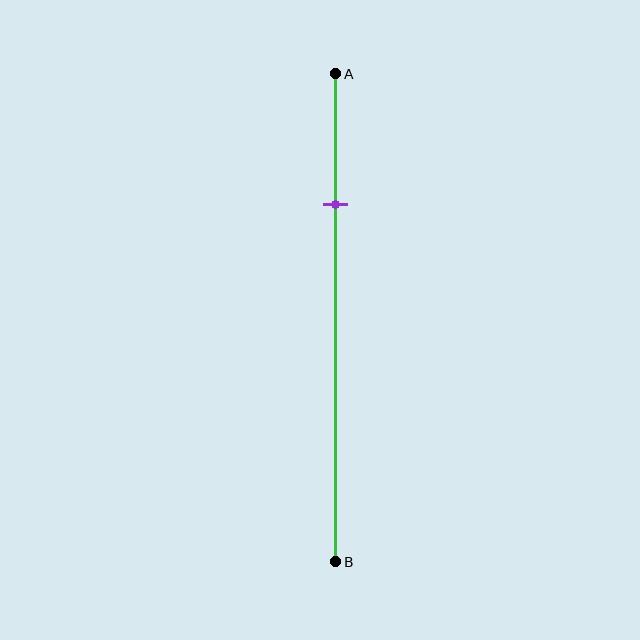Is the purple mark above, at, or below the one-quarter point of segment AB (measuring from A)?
The purple mark is approximately at the one-quarter point of segment AB.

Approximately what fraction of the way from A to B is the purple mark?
The purple mark is approximately 25% of the way from A to B.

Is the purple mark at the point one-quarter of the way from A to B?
Yes, the mark is approximately at the one-quarter point.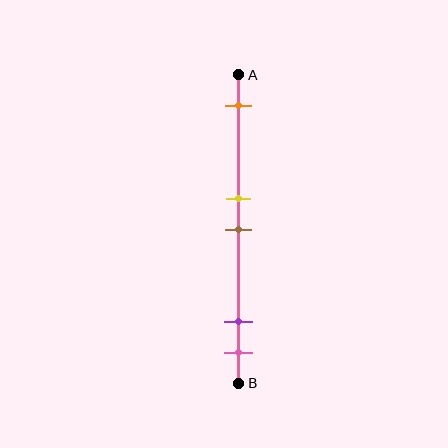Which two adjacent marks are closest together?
The yellow and brown marks are the closest adjacent pair.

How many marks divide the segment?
There are 5 marks dividing the segment.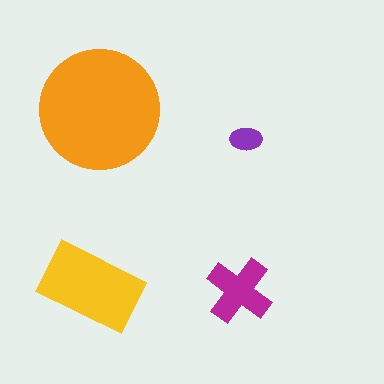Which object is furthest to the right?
The purple ellipse is rightmost.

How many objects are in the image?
There are 4 objects in the image.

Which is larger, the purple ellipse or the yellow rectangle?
The yellow rectangle.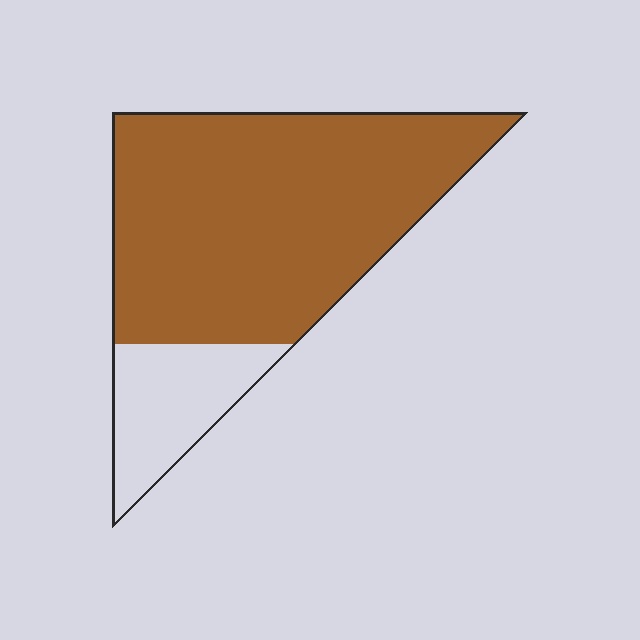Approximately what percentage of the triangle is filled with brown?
Approximately 80%.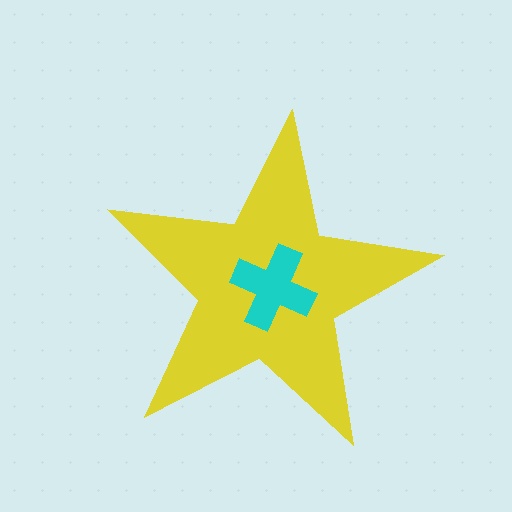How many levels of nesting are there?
2.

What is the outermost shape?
The yellow star.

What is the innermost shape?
The cyan cross.